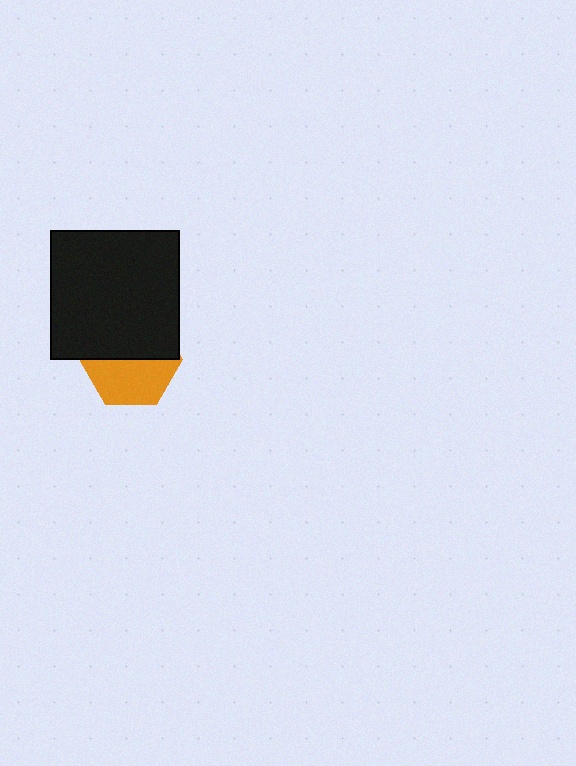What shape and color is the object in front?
The object in front is a black square.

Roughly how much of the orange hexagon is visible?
About half of it is visible (roughly 51%).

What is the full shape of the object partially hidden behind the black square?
The partially hidden object is an orange hexagon.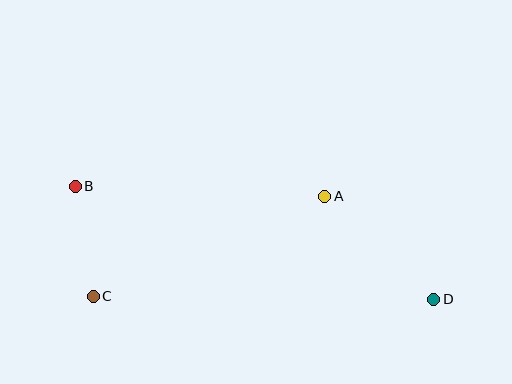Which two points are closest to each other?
Points B and C are closest to each other.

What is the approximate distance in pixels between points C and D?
The distance between C and D is approximately 340 pixels.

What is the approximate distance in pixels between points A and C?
The distance between A and C is approximately 252 pixels.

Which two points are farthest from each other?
Points B and D are farthest from each other.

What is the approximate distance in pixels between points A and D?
The distance between A and D is approximately 150 pixels.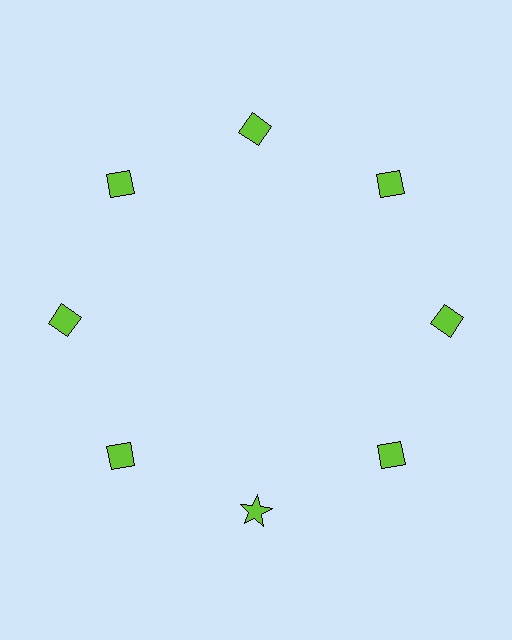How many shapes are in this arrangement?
There are 8 shapes arranged in a ring pattern.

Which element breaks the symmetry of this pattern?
The lime star at roughly the 6 o'clock position breaks the symmetry. All other shapes are lime diamonds.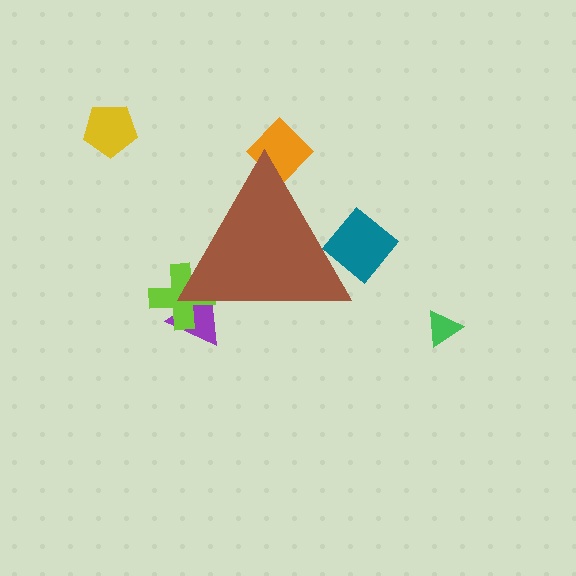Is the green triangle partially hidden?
No, the green triangle is fully visible.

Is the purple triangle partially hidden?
Yes, the purple triangle is partially hidden behind the brown triangle.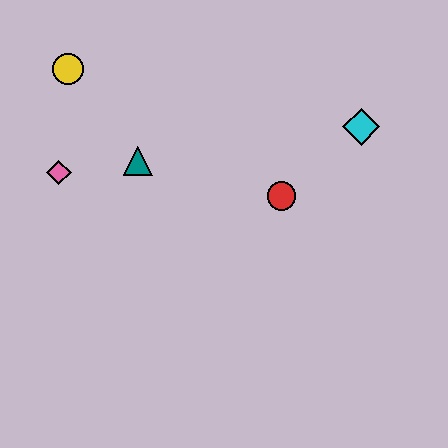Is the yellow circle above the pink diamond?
Yes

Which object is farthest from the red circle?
The yellow circle is farthest from the red circle.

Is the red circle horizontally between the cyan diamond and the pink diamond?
Yes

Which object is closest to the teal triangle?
The pink diamond is closest to the teal triangle.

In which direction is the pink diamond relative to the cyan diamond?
The pink diamond is to the left of the cyan diamond.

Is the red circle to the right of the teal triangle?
Yes